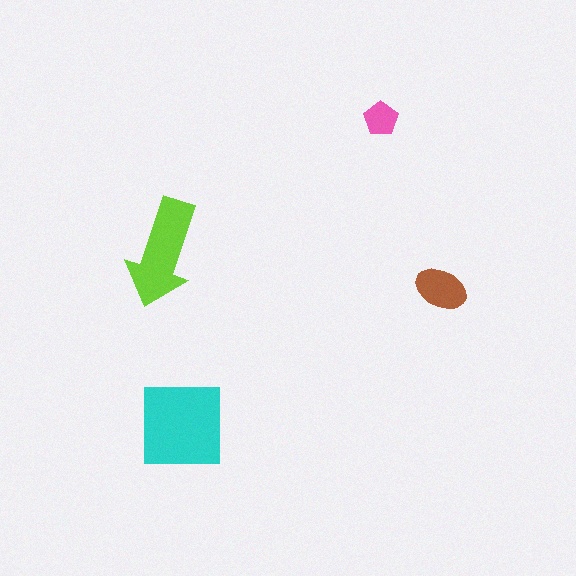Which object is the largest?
The cyan square.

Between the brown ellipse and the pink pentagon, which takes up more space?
The brown ellipse.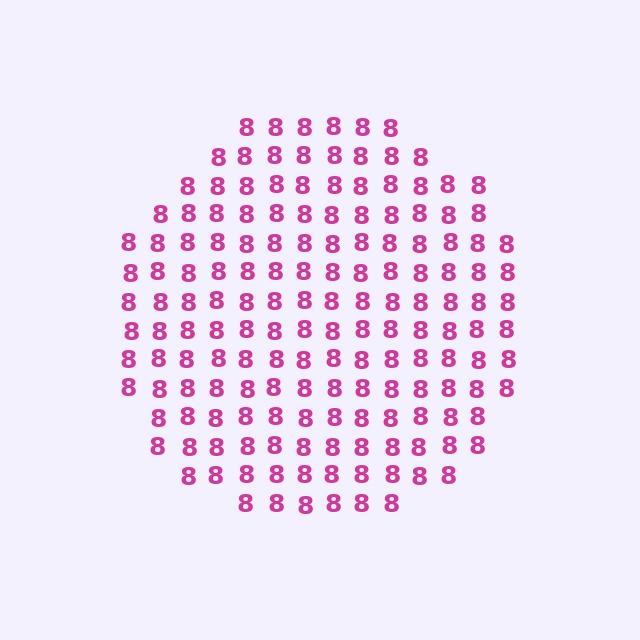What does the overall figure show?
The overall figure shows a circle.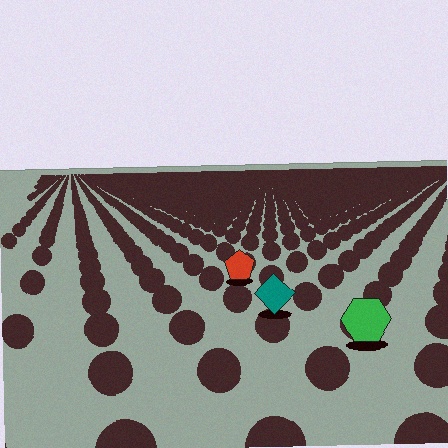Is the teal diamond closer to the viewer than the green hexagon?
No. The green hexagon is closer — you can tell from the texture gradient: the ground texture is coarser near it.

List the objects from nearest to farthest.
From nearest to farthest: the green hexagon, the teal diamond, the red pentagon.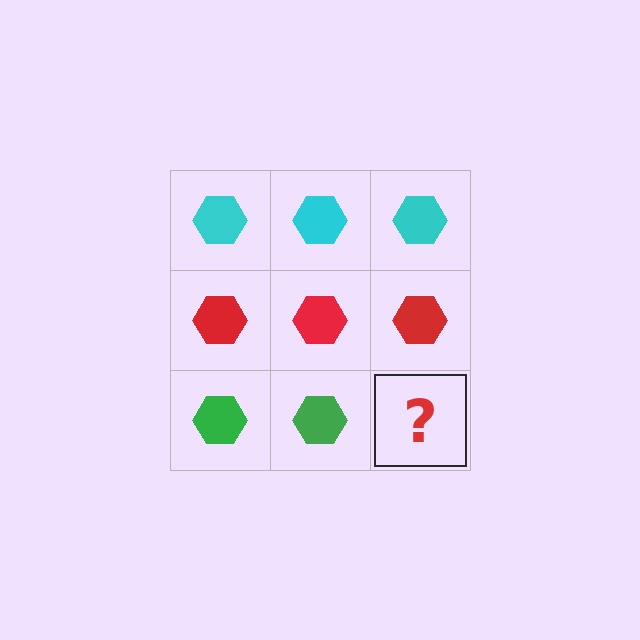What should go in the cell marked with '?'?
The missing cell should contain a green hexagon.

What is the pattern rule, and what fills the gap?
The rule is that each row has a consistent color. The gap should be filled with a green hexagon.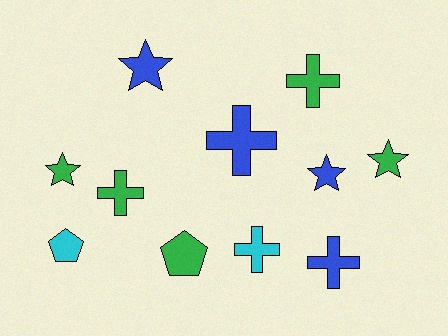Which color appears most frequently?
Green, with 5 objects.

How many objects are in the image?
There are 11 objects.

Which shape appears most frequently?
Cross, with 5 objects.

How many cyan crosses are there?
There is 1 cyan cross.